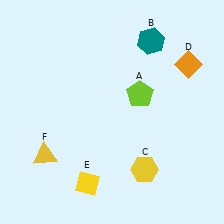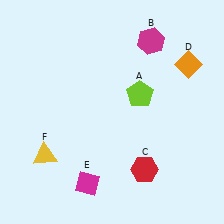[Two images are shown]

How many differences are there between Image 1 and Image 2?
There are 3 differences between the two images.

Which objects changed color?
B changed from teal to magenta. C changed from yellow to red. E changed from yellow to magenta.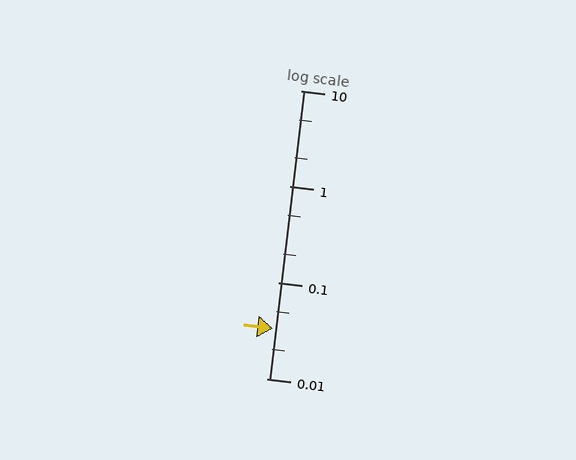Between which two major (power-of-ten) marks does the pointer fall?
The pointer is between 0.01 and 0.1.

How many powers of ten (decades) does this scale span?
The scale spans 3 decades, from 0.01 to 10.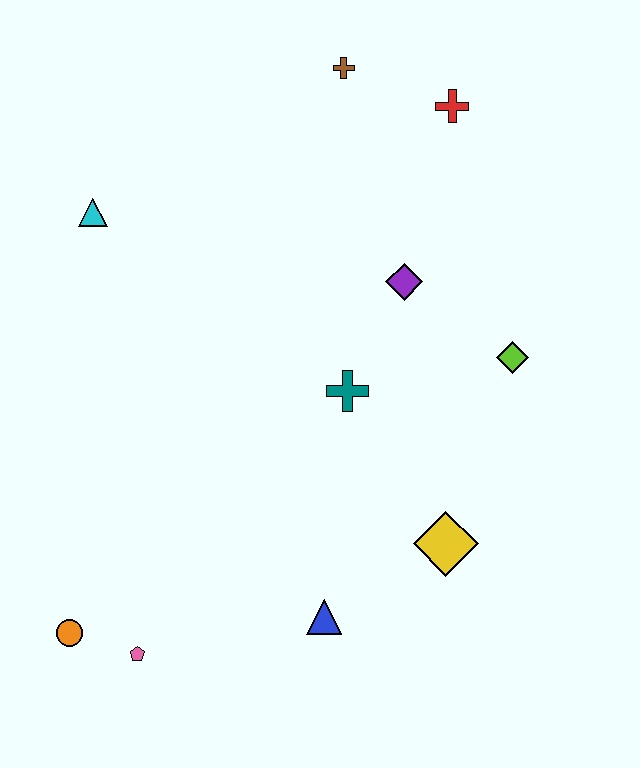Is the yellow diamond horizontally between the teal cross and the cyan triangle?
No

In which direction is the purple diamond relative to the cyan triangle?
The purple diamond is to the right of the cyan triangle.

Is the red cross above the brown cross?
No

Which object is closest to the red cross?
The brown cross is closest to the red cross.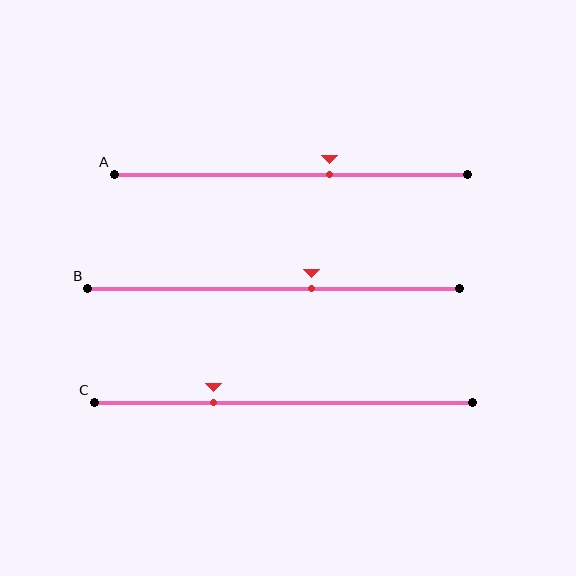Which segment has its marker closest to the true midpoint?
Segment B has its marker closest to the true midpoint.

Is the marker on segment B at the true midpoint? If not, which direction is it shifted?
No, the marker on segment B is shifted to the right by about 10% of the segment length.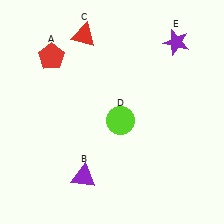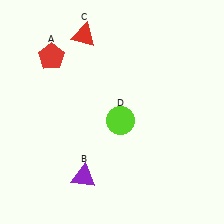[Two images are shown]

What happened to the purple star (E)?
The purple star (E) was removed in Image 2. It was in the top-right area of Image 1.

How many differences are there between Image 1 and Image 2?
There is 1 difference between the two images.